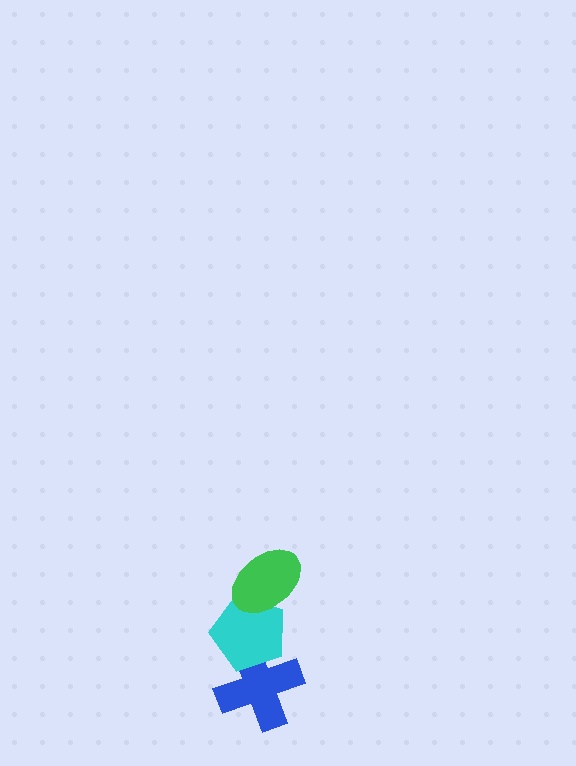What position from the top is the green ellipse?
The green ellipse is 1st from the top.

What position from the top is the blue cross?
The blue cross is 3rd from the top.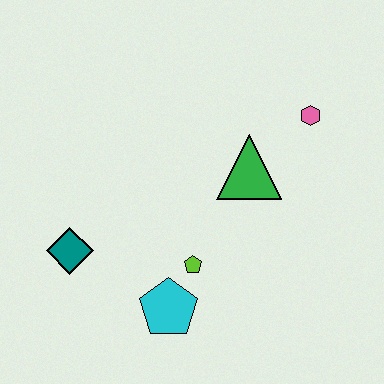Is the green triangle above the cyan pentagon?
Yes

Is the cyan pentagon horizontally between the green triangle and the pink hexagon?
No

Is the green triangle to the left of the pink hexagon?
Yes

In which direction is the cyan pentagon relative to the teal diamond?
The cyan pentagon is to the right of the teal diamond.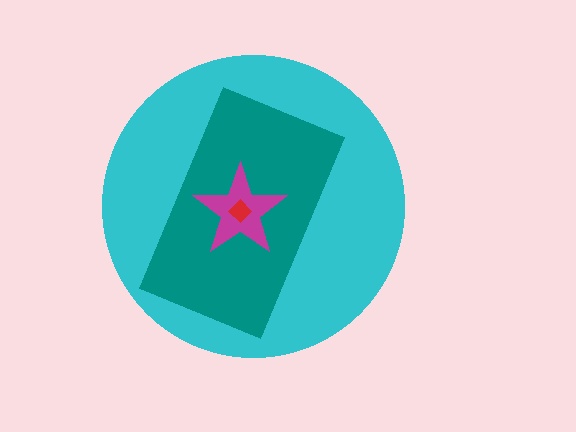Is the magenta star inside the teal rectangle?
Yes.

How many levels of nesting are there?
4.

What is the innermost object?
The red diamond.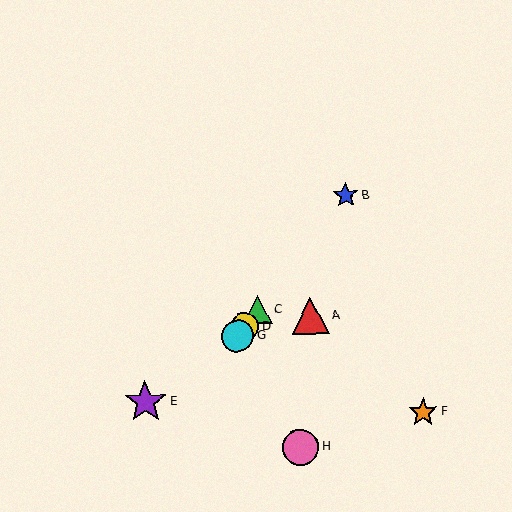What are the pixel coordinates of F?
Object F is at (423, 412).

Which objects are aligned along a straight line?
Objects B, C, D, G are aligned along a straight line.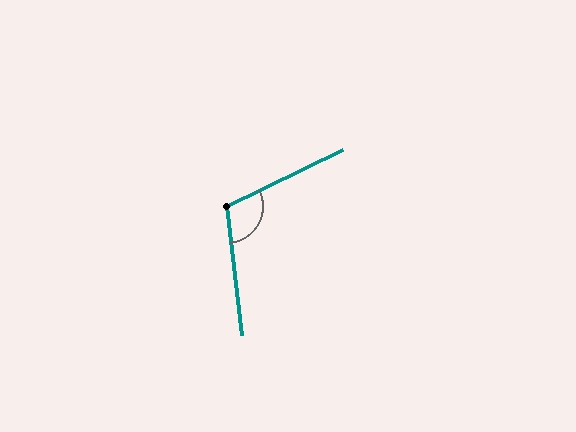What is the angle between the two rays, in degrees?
Approximately 109 degrees.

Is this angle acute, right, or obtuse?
It is obtuse.